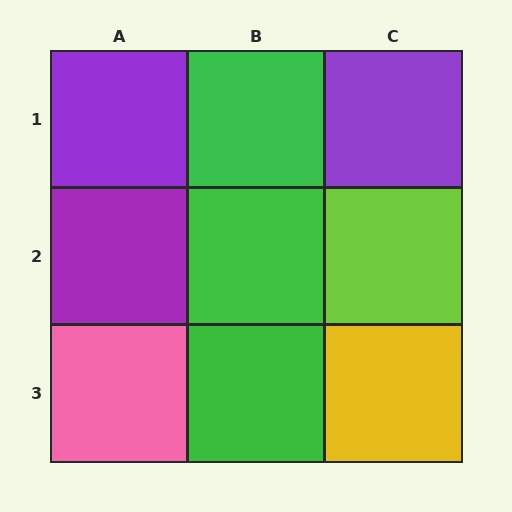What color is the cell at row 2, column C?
Lime.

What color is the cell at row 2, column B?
Green.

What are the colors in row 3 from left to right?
Pink, green, yellow.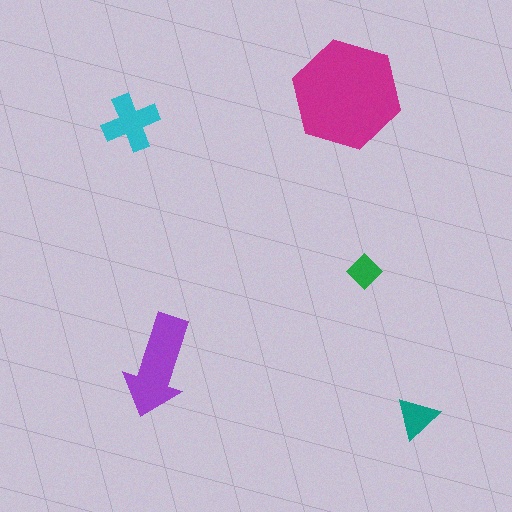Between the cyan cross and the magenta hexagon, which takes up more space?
The magenta hexagon.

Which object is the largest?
The magenta hexagon.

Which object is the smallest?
The green diamond.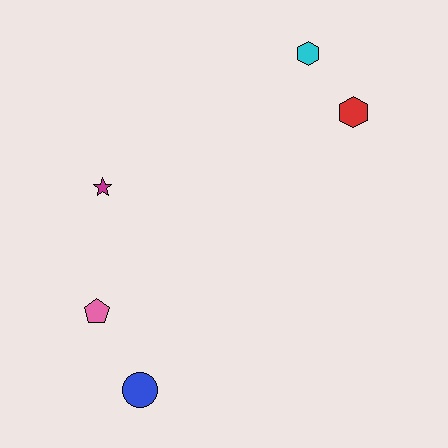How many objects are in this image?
There are 5 objects.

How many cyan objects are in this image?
There is 1 cyan object.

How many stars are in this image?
There is 1 star.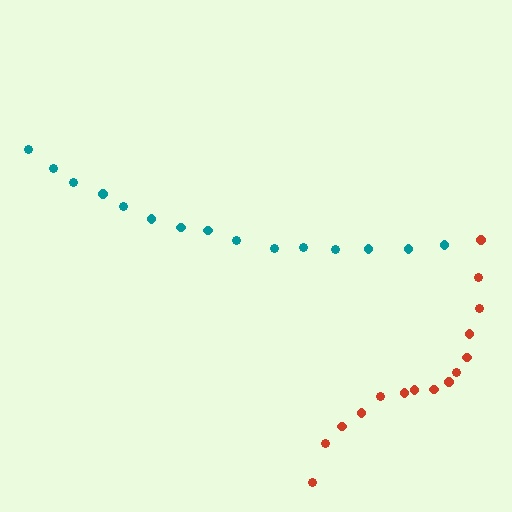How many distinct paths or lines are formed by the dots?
There are 2 distinct paths.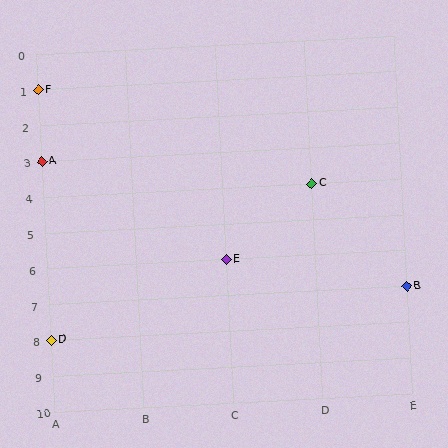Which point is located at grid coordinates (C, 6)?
Point E is at (C, 6).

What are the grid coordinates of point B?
Point B is at grid coordinates (E, 7).